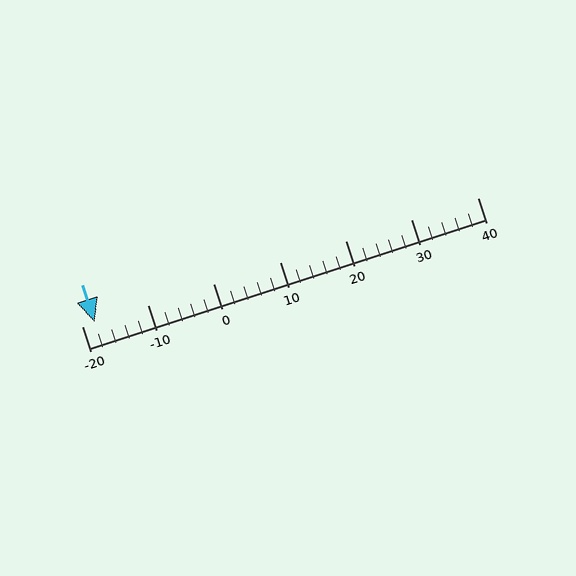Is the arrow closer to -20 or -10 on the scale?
The arrow is closer to -20.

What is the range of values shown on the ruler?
The ruler shows values from -20 to 40.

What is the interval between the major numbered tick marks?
The major tick marks are spaced 10 units apart.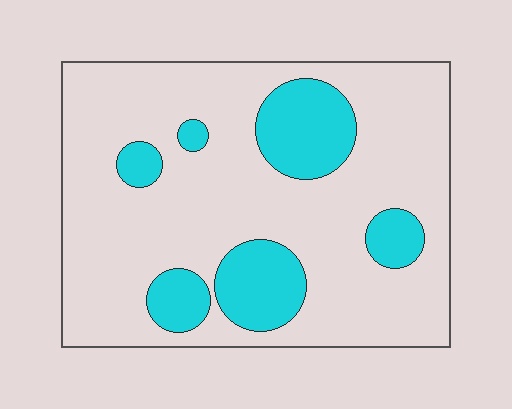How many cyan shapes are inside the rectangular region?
6.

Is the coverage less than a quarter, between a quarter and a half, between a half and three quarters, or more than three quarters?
Less than a quarter.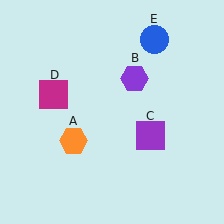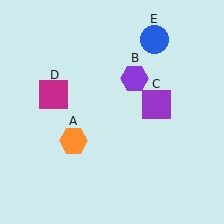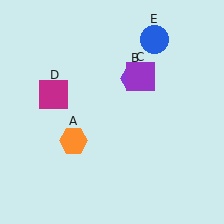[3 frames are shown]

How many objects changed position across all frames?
1 object changed position: purple square (object C).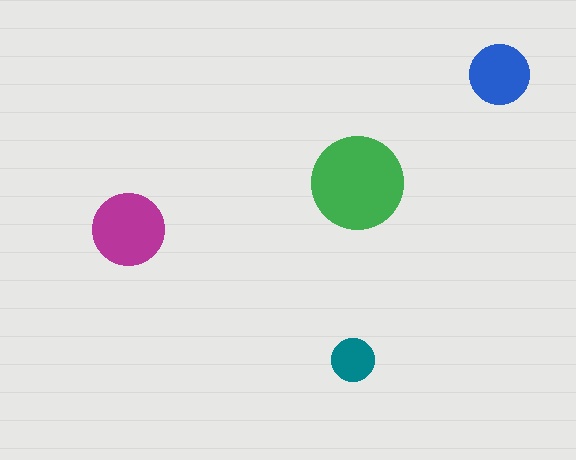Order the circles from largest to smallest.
the green one, the magenta one, the blue one, the teal one.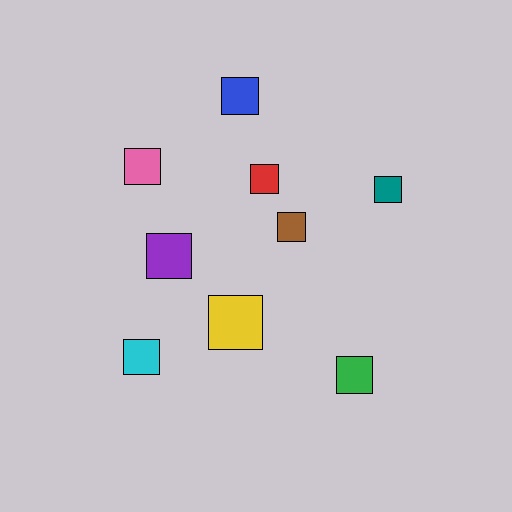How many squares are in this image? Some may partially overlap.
There are 9 squares.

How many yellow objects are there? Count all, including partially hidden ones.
There is 1 yellow object.